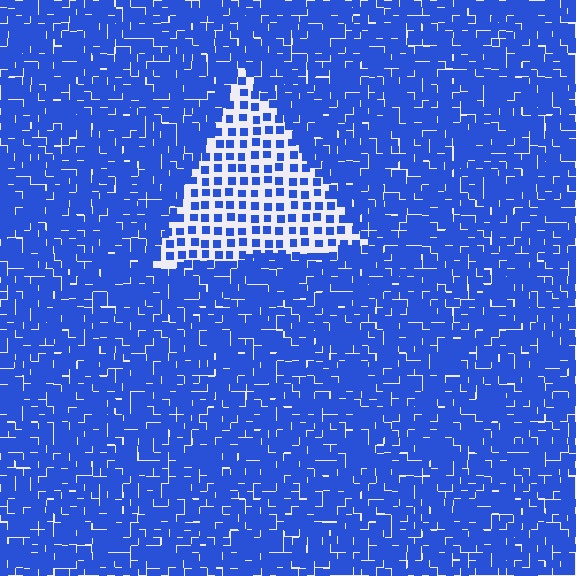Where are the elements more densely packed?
The elements are more densely packed outside the triangle boundary.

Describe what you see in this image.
The image contains small blue elements arranged at two different densities. A triangle-shaped region is visible where the elements are less densely packed than the surrounding area.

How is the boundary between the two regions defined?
The boundary is defined by a change in element density (approximately 2.6x ratio). All elements are the same color, size, and shape.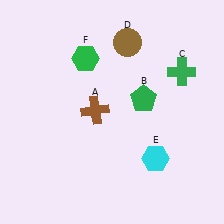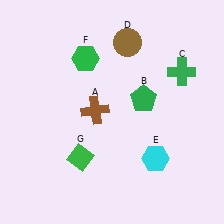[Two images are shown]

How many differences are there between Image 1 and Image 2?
There is 1 difference between the two images.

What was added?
A green diamond (G) was added in Image 2.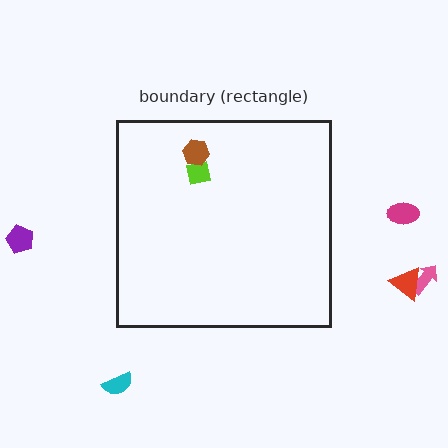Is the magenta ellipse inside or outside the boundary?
Outside.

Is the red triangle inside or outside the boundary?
Outside.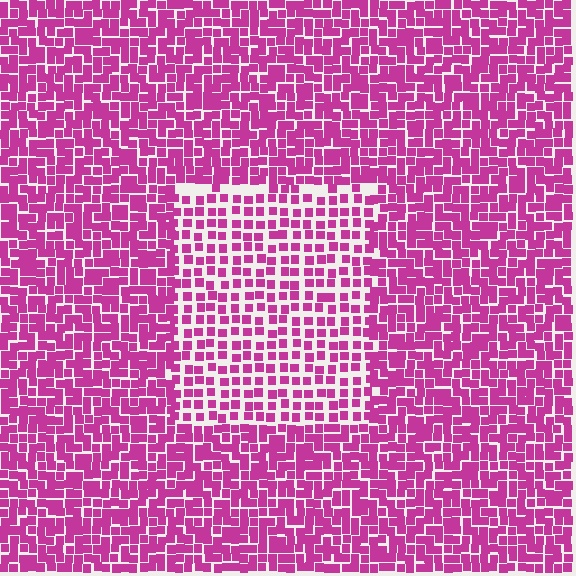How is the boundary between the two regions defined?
The boundary is defined by a change in element density (approximately 1.7x ratio). All elements are the same color, size, and shape.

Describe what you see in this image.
The image contains small magenta elements arranged at two different densities. A rectangle-shaped region is visible where the elements are less densely packed than the surrounding area.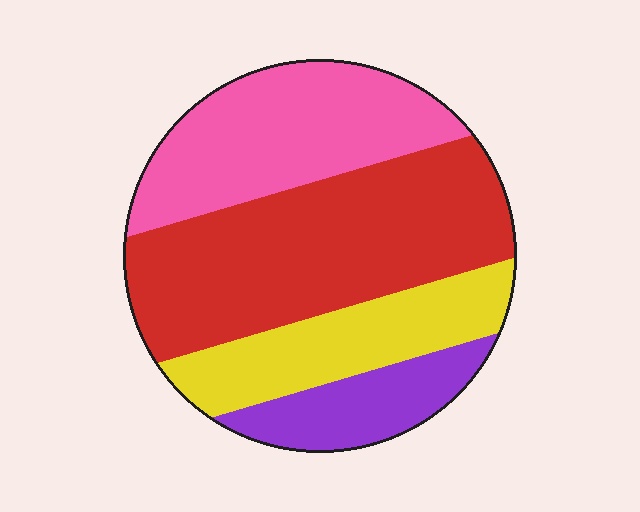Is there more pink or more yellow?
Pink.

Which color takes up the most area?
Red, at roughly 40%.